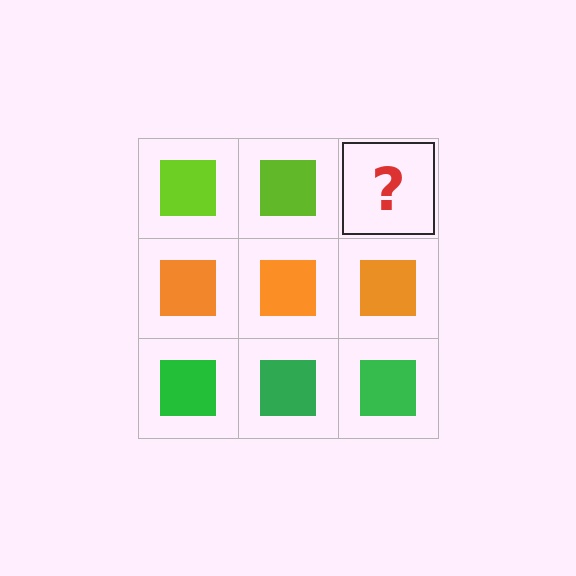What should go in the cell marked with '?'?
The missing cell should contain a lime square.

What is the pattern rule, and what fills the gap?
The rule is that each row has a consistent color. The gap should be filled with a lime square.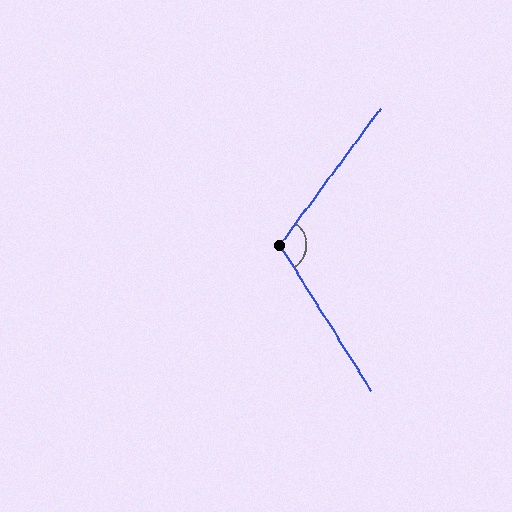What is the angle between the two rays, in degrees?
Approximately 111 degrees.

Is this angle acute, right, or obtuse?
It is obtuse.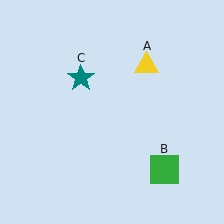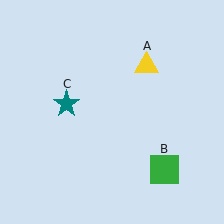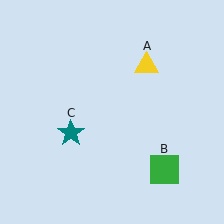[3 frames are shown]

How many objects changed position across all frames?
1 object changed position: teal star (object C).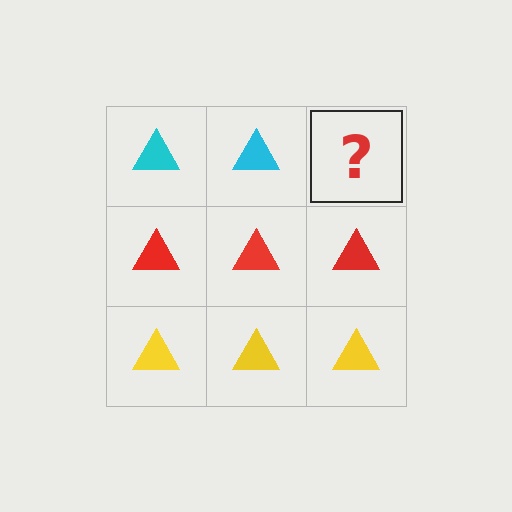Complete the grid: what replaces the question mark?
The question mark should be replaced with a cyan triangle.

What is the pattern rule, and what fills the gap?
The rule is that each row has a consistent color. The gap should be filled with a cyan triangle.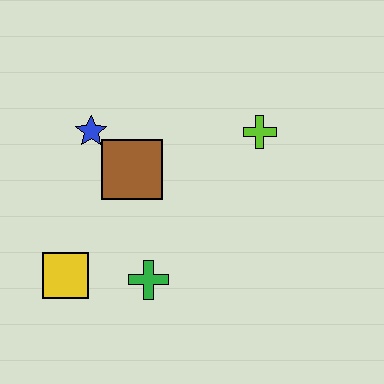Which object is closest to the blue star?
The brown square is closest to the blue star.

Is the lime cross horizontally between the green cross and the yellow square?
No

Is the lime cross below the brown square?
No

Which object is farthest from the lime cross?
The yellow square is farthest from the lime cross.